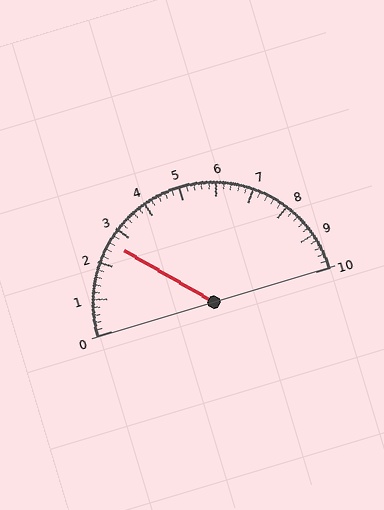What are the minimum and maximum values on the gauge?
The gauge ranges from 0 to 10.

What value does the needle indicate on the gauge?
The needle indicates approximately 2.6.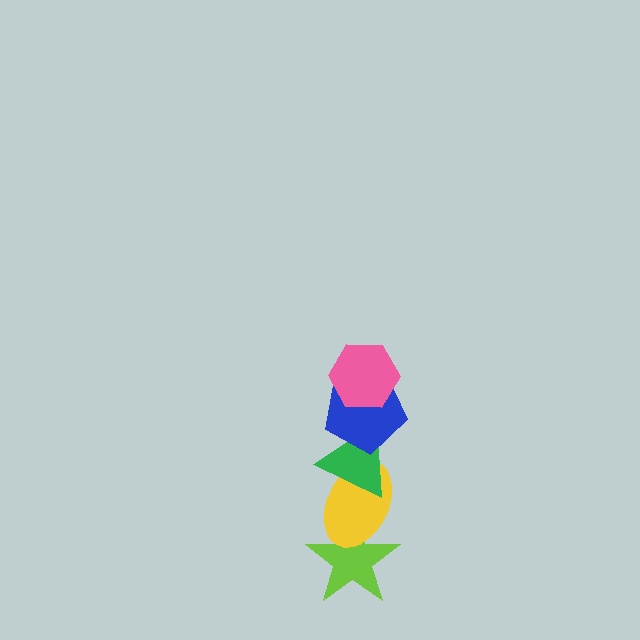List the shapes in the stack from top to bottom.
From top to bottom: the pink hexagon, the blue pentagon, the green triangle, the yellow ellipse, the lime star.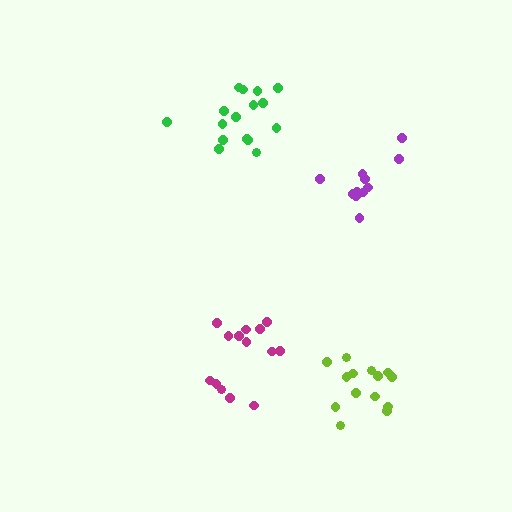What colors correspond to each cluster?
The clusters are colored: purple, magenta, green, lime.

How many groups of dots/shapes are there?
There are 4 groups.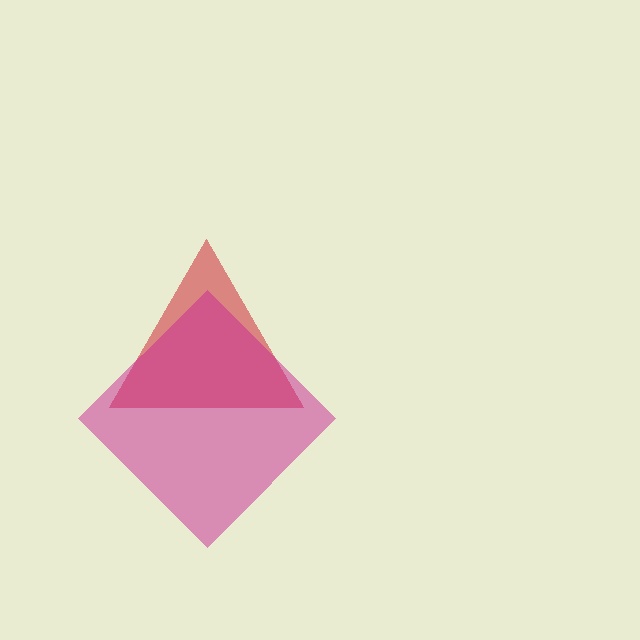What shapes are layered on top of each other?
The layered shapes are: a red triangle, a magenta diamond.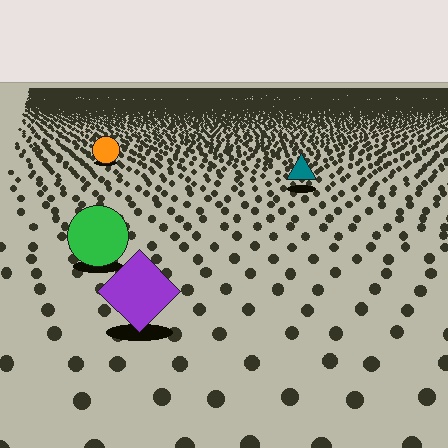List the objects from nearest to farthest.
From nearest to farthest: the purple diamond, the green circle, the teal triangle, the orange circle.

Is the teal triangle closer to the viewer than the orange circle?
Yes. The teal triangle is closer — you can tell from the texture gradient: the ground texture is coarser near it.